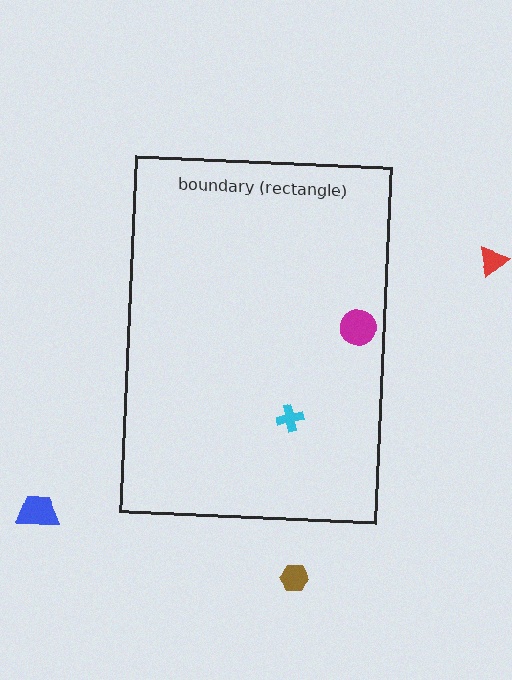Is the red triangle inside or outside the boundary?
Outside.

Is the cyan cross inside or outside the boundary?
Inside.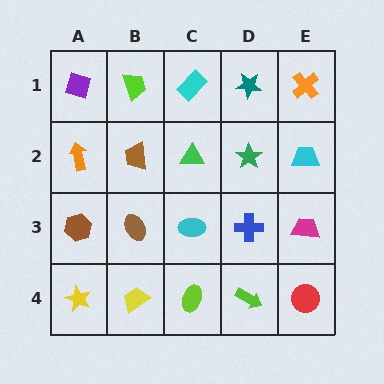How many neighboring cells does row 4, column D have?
3.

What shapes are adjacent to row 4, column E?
A magenta trapezoid (row 3, column E), a lime arrow (row 4, column D).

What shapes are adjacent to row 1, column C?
A green triangle (row 2, column C), a lime trapezoid (row 1, column B), a teal star (row 1, column D).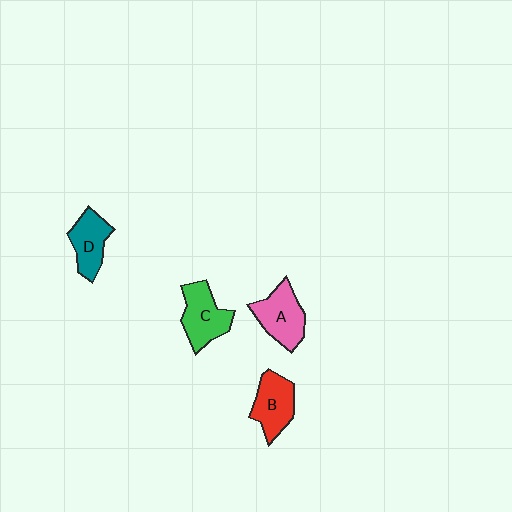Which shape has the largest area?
Shape A (pink).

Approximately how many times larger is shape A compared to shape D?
Approximately 1.2 times.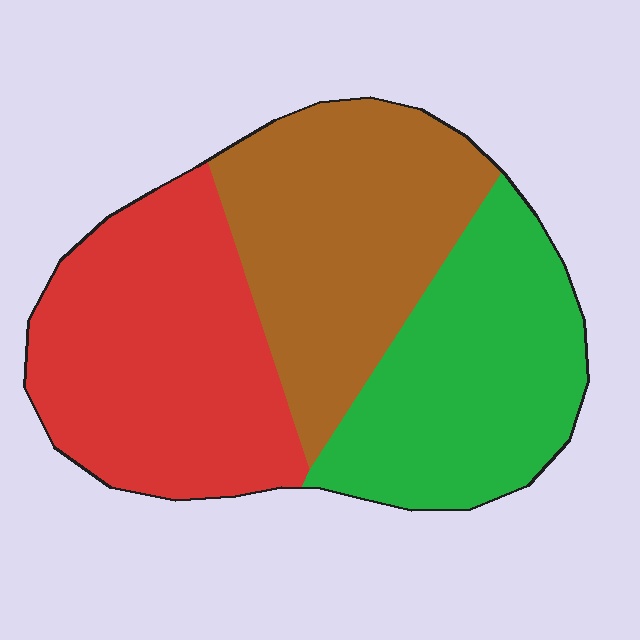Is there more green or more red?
Red.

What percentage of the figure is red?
Red covers around 35% of the figure.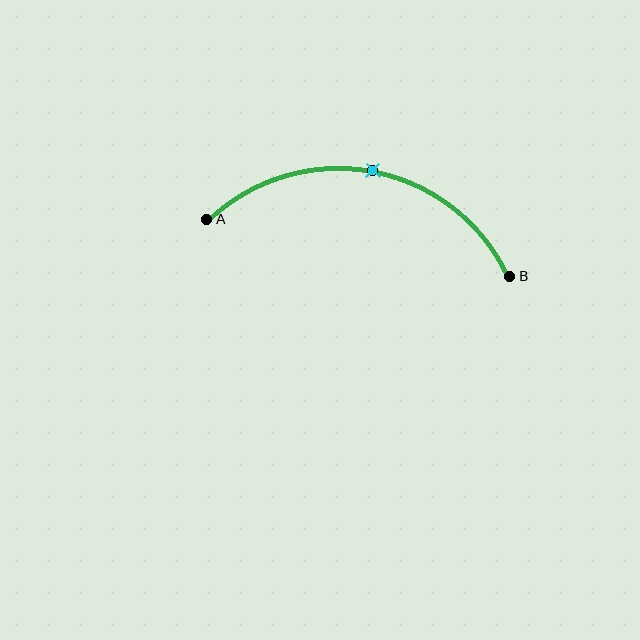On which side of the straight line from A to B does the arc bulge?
The arc bulges above the straight line connecting A and B.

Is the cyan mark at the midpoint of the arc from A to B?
Yes. The cyan mark lies on the arc at equal arc-length from both A and B — it is the arc midpoint.